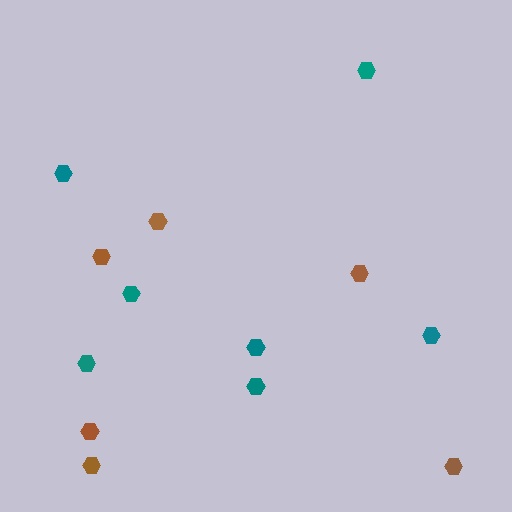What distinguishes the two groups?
There are 2 groups: one group of teal hexagons (7) and one group of brown hexagons (6).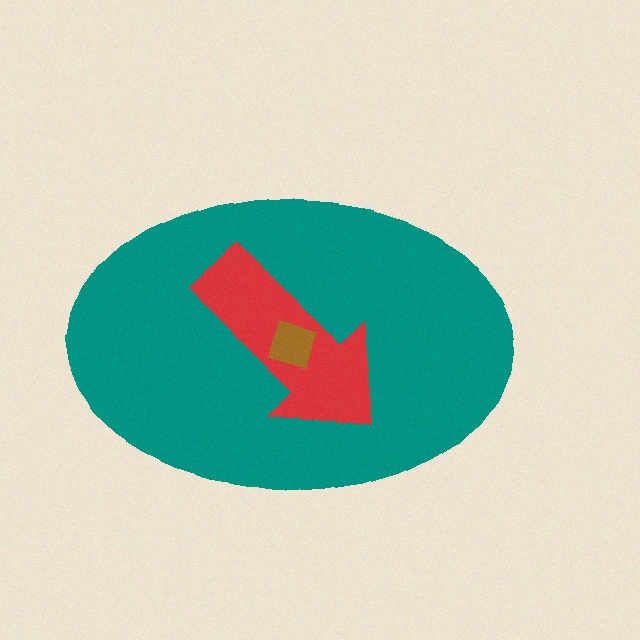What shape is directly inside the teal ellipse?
The red arrow.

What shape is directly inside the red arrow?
The brown square.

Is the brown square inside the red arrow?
Yes.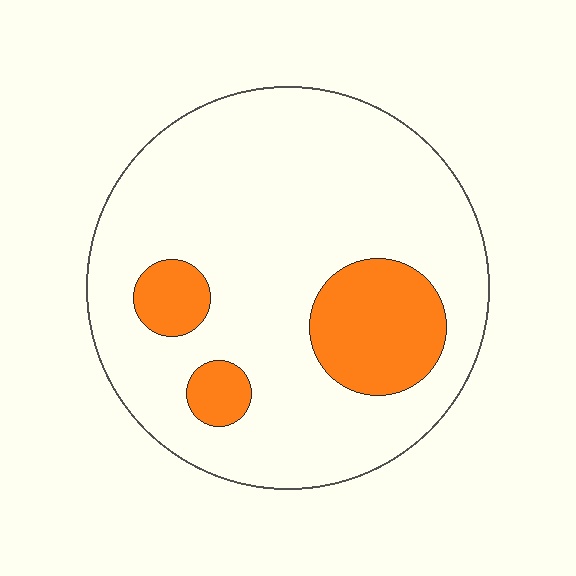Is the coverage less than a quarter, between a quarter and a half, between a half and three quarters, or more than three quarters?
Less than a quarter.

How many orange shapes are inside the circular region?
3.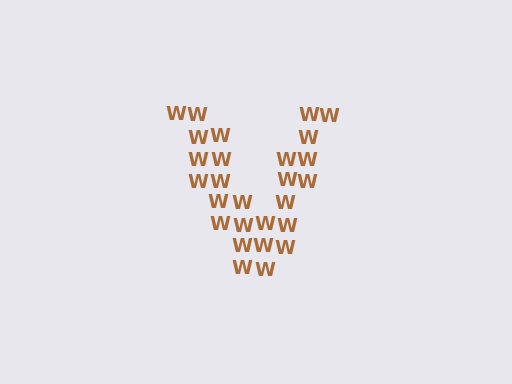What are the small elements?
The small elements are letter W's.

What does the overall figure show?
The overall figure shows the letter V.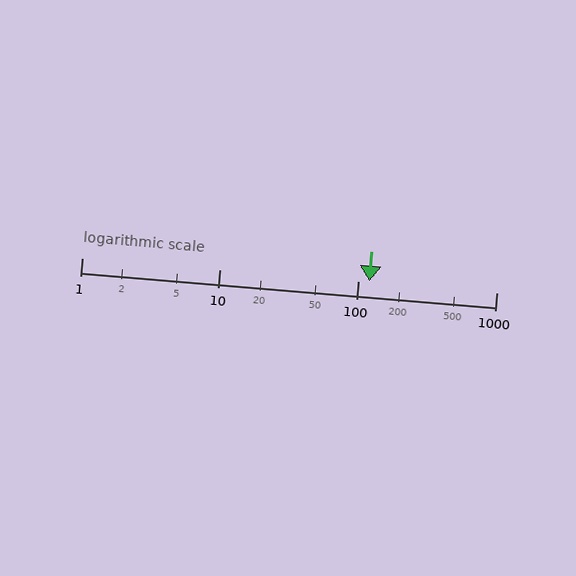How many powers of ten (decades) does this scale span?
The scale spans 3 decades, from 1 to 1000.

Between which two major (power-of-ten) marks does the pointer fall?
The pointer is between 100 and 1000.